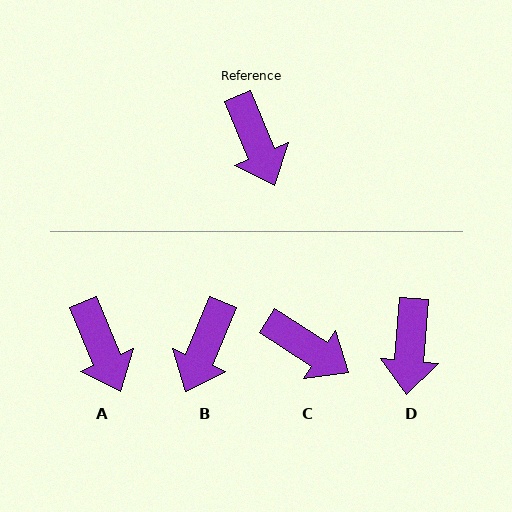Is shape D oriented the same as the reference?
No, it is off by about 27 degrees.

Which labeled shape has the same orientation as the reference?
A.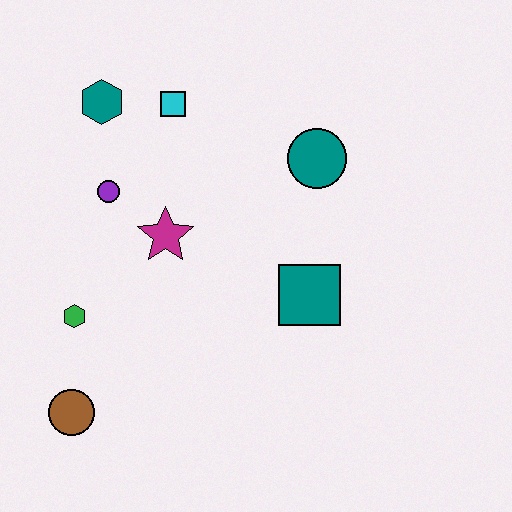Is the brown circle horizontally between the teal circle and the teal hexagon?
No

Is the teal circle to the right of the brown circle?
Yes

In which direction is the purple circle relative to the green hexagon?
The purple circle is above the green hexagon.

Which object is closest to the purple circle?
The magenta star is closest to the purple circle.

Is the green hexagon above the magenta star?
No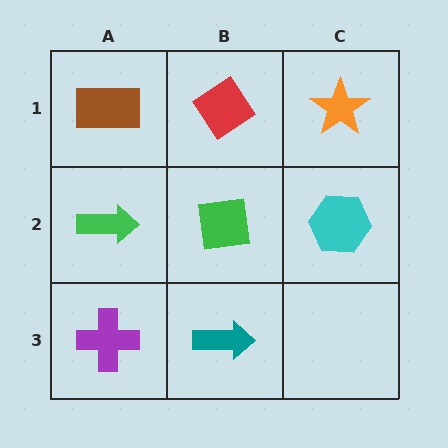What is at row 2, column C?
A cyan hexagon.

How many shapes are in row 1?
3 shapes.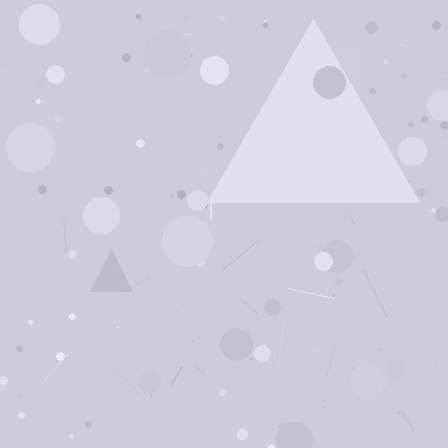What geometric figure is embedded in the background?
A triangle is embedded in the background.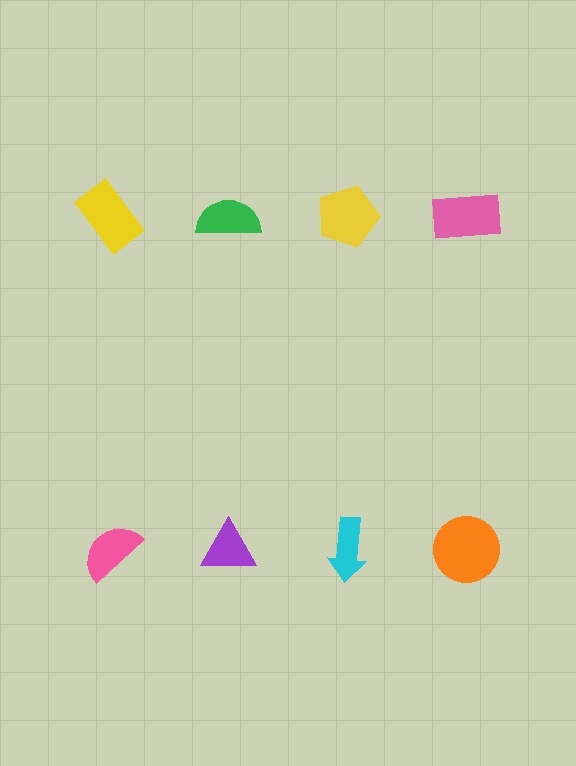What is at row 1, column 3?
A yellow pentagon.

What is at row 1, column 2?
A green semicircle.